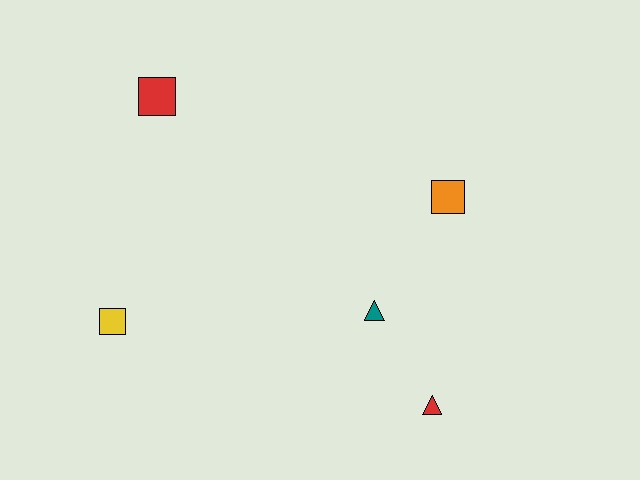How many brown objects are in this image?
There are no brown objects.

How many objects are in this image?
There are 5 objects.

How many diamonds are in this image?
There are no diamonds.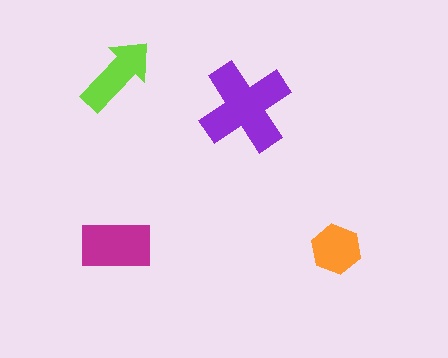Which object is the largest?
The purple cross.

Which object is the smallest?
The orange hexagon.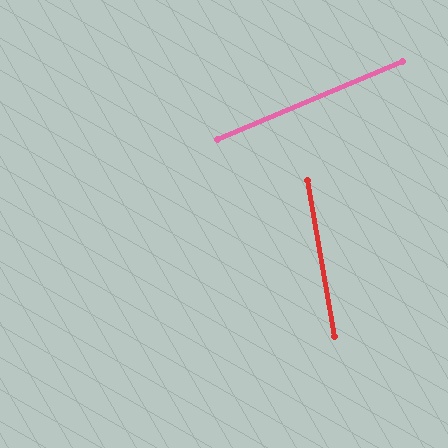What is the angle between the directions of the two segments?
Approximately 77 degrees.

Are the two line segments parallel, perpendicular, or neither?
Neither parallel nor perpendicular — they differ by about 77°.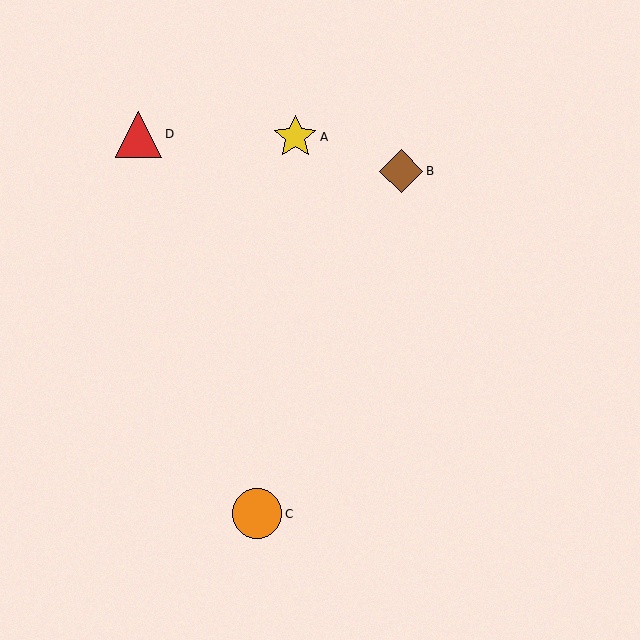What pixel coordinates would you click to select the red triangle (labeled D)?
Click at (138, 135) to select the red triangle D.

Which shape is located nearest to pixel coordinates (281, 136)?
The yellow star (labeled A) at (295, 137) is nearest to that location.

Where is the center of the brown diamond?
The center of the brown diamond is at (401, 171).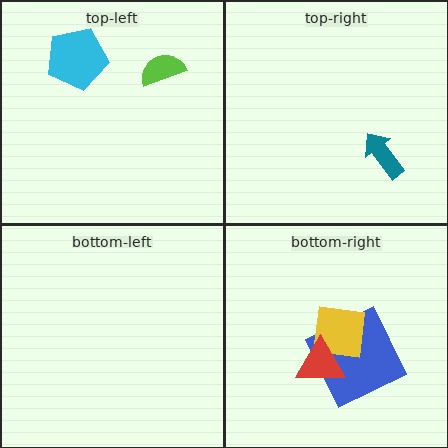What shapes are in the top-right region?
The teal arrow.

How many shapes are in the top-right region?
1.